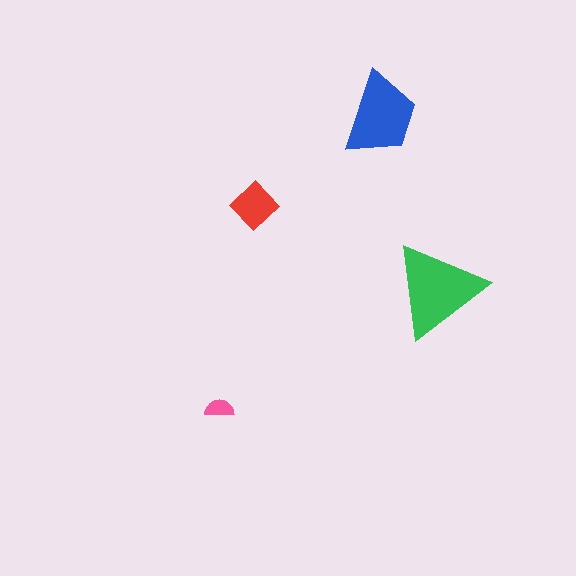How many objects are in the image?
There are 4 objects in the image.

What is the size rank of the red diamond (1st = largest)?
3rd.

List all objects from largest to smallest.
The green triangle, the blue trapezoid, the red diamond, the pink semicircle.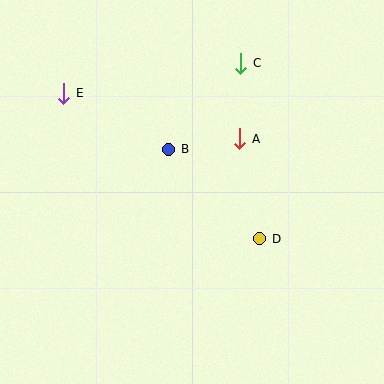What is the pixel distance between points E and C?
The distance between E and C is 179 pixels.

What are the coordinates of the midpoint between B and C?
The midpoint between B and C is at (205, 106).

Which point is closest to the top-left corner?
Point E is closest to the top-left corner.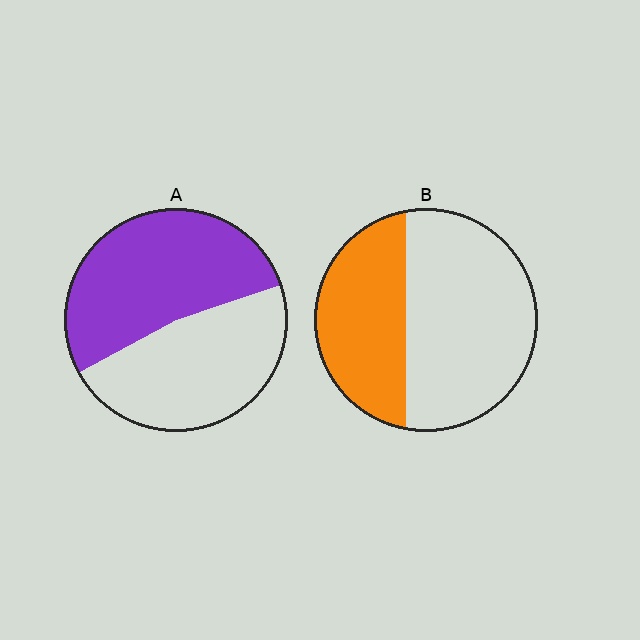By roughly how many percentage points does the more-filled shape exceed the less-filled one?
By roughly 15 percentage points (A over B).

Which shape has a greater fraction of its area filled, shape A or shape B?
Shape A.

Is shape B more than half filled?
No.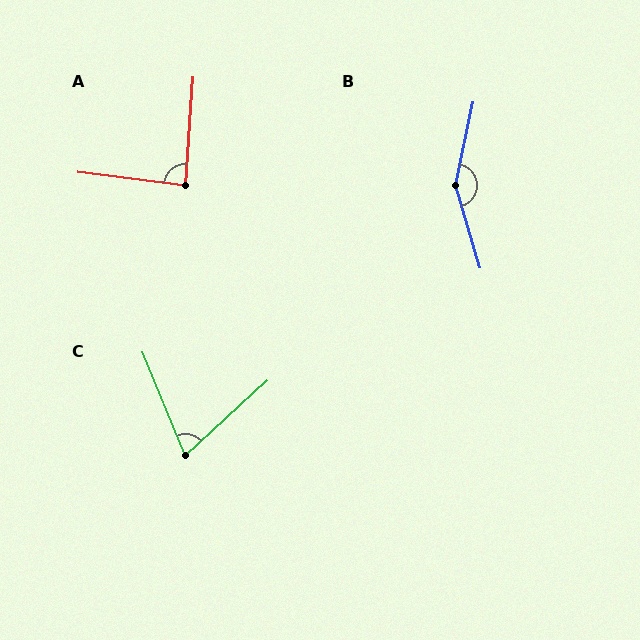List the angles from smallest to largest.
C (70°), A (87°), B (151°).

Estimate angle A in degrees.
Approximately 87 degrees.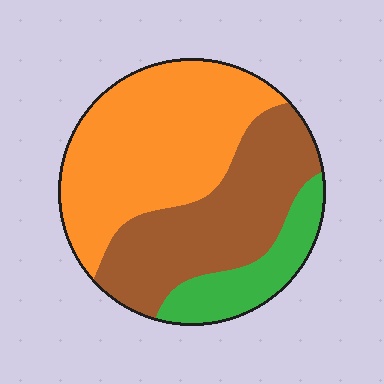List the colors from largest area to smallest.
From largest to smallest: orange, brown, green.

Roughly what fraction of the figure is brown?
Brown covers around 35% of the figure.